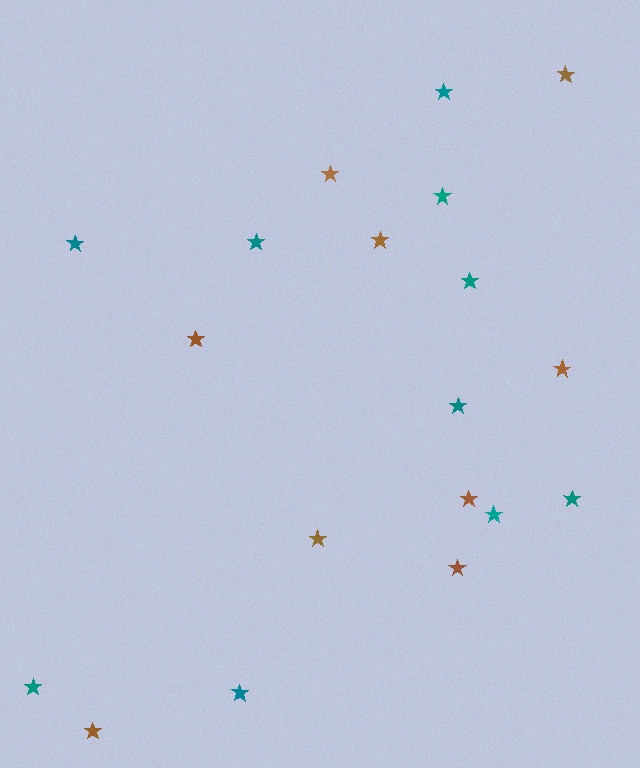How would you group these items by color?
There are 2 groups: one group of brown stars (9) and one group of teal stars (10).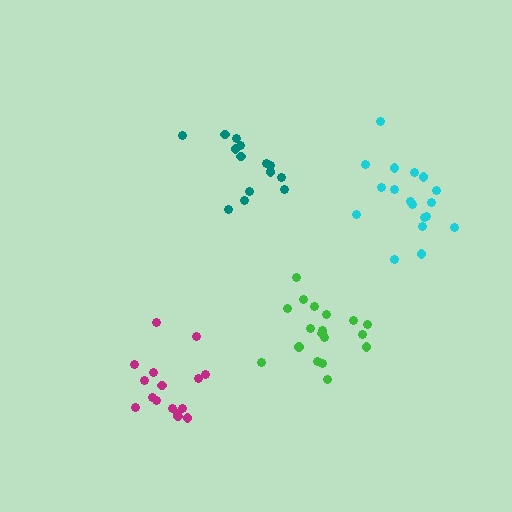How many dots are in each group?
Group 1: 18 dots, Group 2: 16 dots, Group 3: 18 dots, Group 4: 14 dots (66 total).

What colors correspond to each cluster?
The clusters are colored: green, magenta, cyan, teal.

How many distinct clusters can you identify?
There are 4 distinct clusters.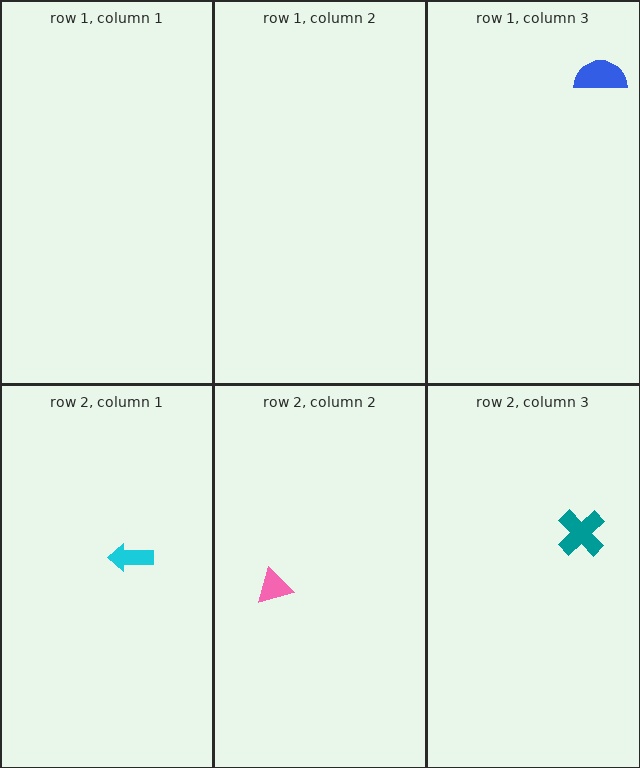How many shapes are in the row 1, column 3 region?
1.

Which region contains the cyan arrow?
The row 2, column 1 region.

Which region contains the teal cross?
The row 2, column 3 region.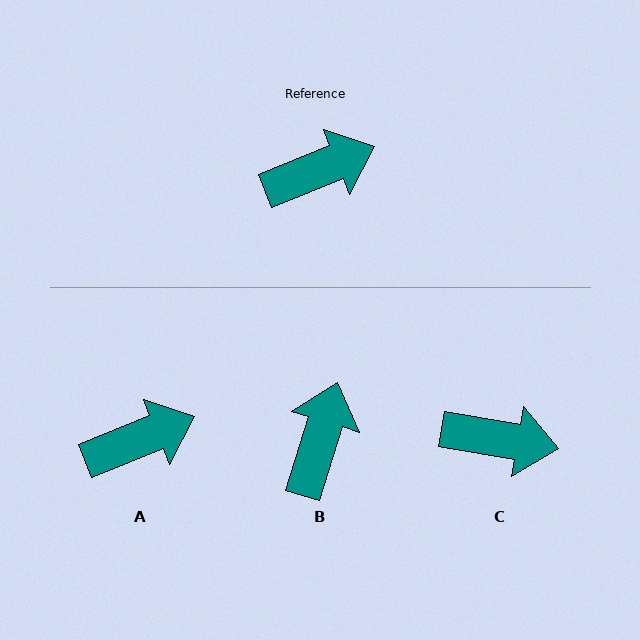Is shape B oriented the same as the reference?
No, it is off by about 51 degrees.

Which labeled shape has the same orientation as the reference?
A.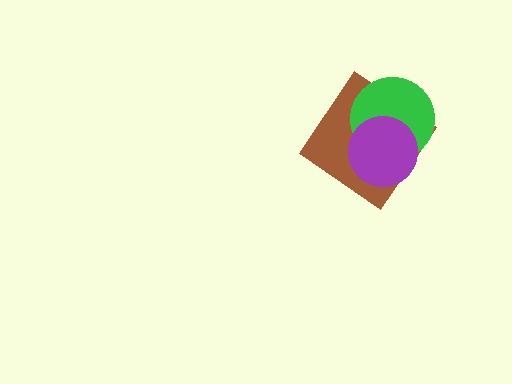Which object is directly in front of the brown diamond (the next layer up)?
The green circle is directly in front of the brown diamond.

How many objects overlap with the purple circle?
2 objects overlap with the purple circle.